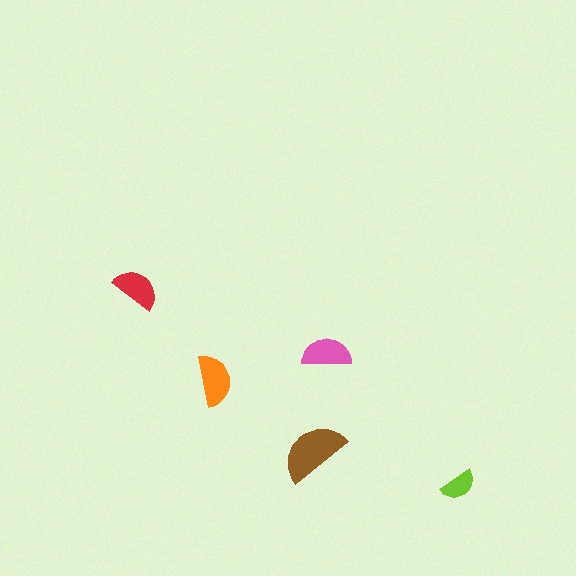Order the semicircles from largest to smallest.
the brown one, the orange one, the pink one, the red one, the lime one.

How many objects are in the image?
There are 5 objects in the image.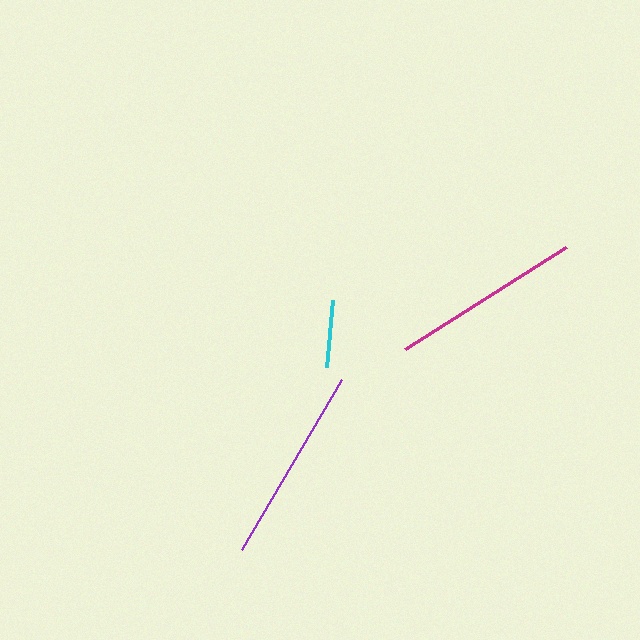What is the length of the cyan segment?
The cyan segment is approximately 68 pixels long.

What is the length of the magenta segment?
The magenta segment is approximately 191 pixels long.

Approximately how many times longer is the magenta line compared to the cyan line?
The magenta line is approximately 2.8 times the length of the cyan line.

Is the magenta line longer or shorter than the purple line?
The purple line is longer than the magenta line.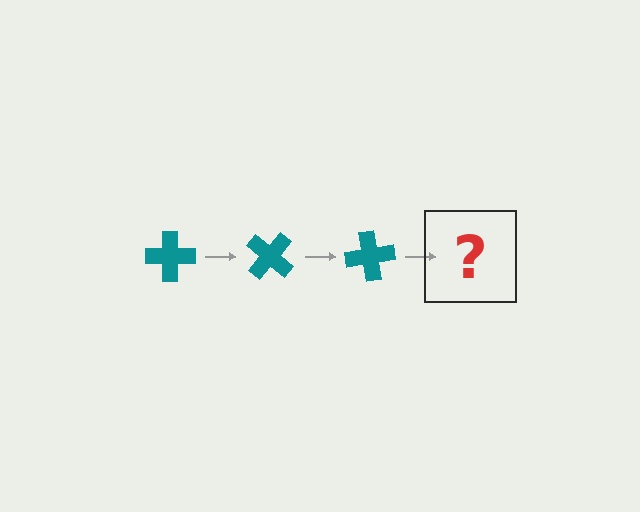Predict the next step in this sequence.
The next step is a teal cross rotated 120 degrees.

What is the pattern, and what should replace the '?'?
The pattern is that the cross rotates 40 degrees each step. The '?' should be a teal cross rotated 120 degrees.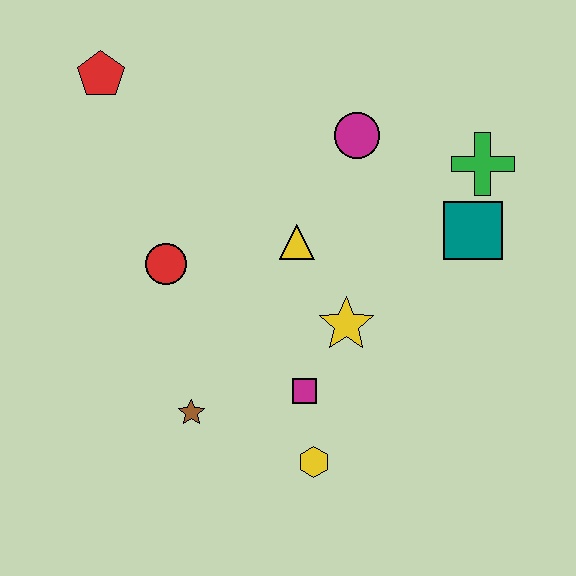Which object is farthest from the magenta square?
The red pentagon is farthest from the magenta square.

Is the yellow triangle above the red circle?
Yes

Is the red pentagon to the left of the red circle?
Yes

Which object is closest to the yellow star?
The magenta square is closest to the yellow star.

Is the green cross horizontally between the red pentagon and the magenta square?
No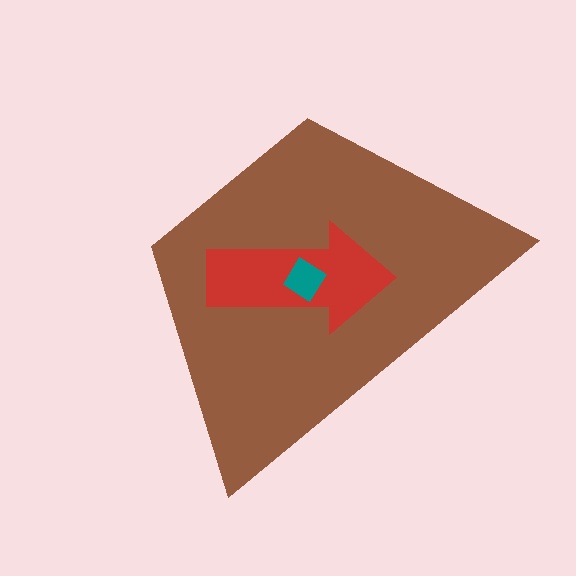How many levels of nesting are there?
3.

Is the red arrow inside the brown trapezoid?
Yes.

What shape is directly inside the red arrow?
The teal diamond.